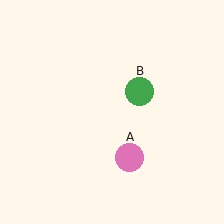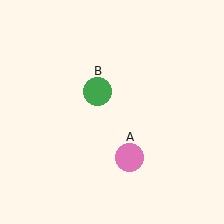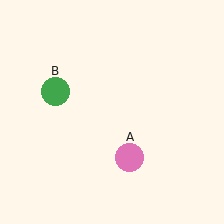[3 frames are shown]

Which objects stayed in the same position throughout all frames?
Pink circle (object A) remained stationary.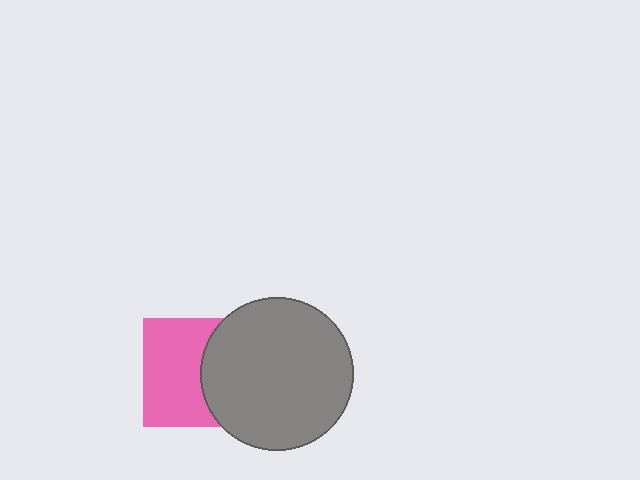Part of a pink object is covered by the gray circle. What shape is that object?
It is a square.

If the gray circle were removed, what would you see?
You would see the complete pink square.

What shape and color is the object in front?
The object in front is a gray circle.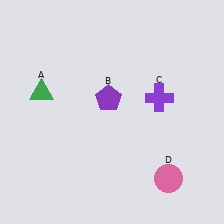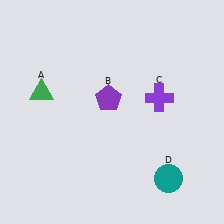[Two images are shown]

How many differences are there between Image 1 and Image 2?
There is 1 difference between the two images.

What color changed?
The circle (D) changed from pink in Image 1 to teal in Image 2.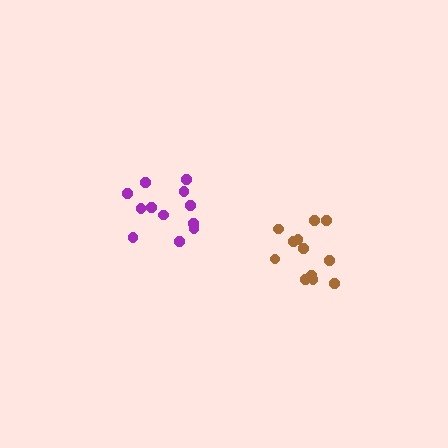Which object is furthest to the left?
The purple cluster is leftmost.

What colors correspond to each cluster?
The clusters are colored: brown, purple.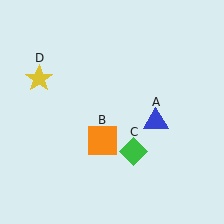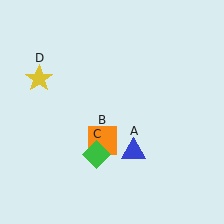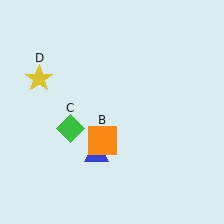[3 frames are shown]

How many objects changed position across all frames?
2 objects changed position: blue triangle (object A), green diamond (object C).